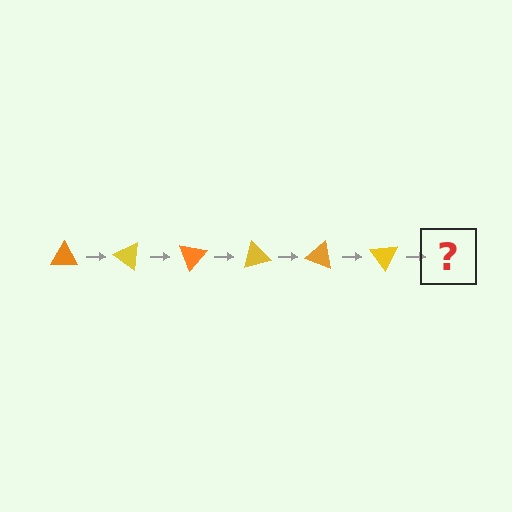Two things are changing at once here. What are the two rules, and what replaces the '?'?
The two rules are that it rotates 35 degrees each step and the color cycles through orange and yellow. The '?' should be an orange triangle, rotated 210 degrees from the start.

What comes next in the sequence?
The next element should be an orange triangle, rotated 210 degrees from the start.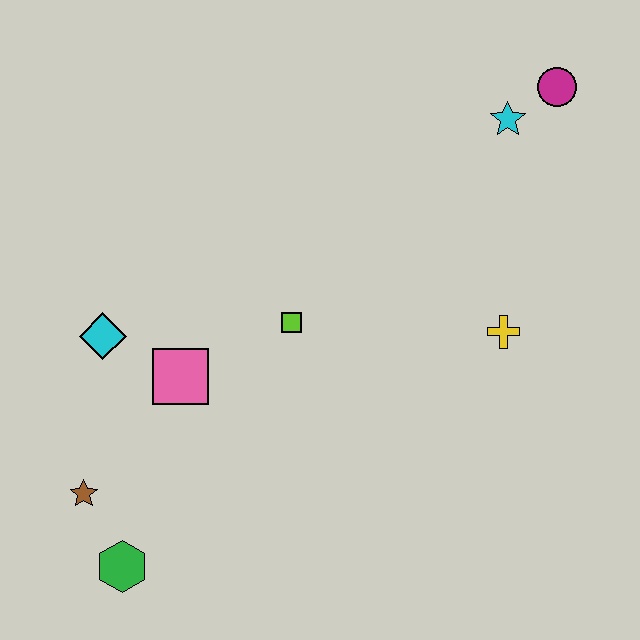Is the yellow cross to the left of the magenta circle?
Yes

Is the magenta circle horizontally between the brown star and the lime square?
No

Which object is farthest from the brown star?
The magenta circle is farthest from the brown star.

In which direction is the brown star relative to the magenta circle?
The brown star is to the left of the magenta circle.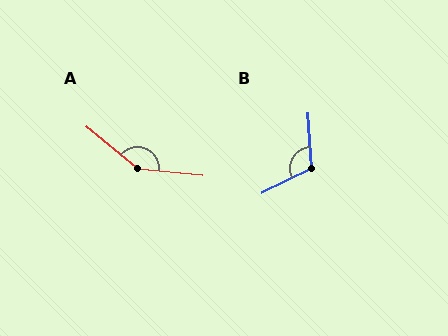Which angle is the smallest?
B, at approximately 112 degrees.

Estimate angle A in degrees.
Approximately 146 degrees.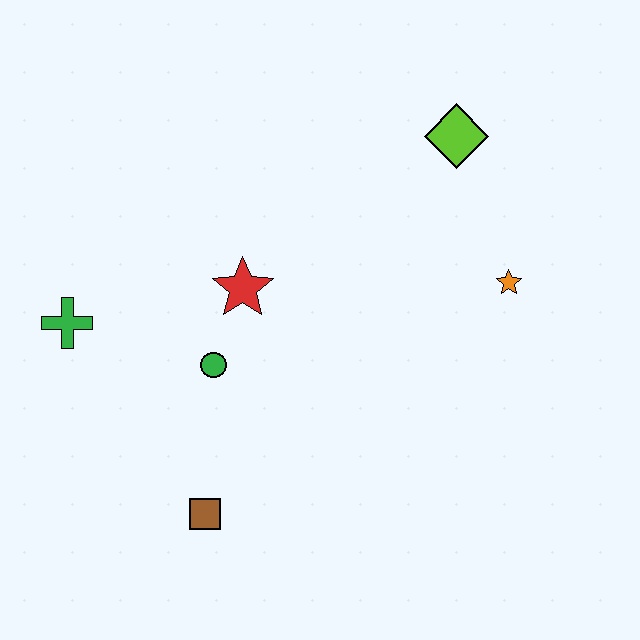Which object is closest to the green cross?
The green circle is closest to the green cross.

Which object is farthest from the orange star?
The green cross is farthest from the orange star.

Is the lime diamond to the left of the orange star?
Yes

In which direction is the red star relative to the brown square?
The red star is above the brown square.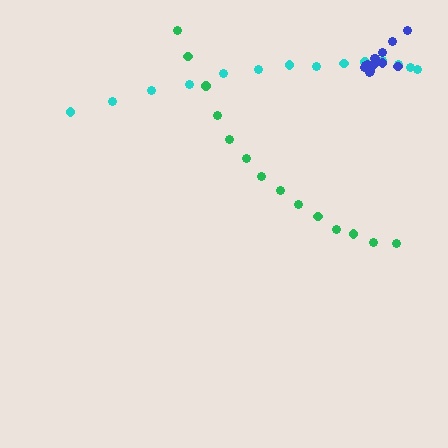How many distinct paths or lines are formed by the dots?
There are 3 distinct paths.